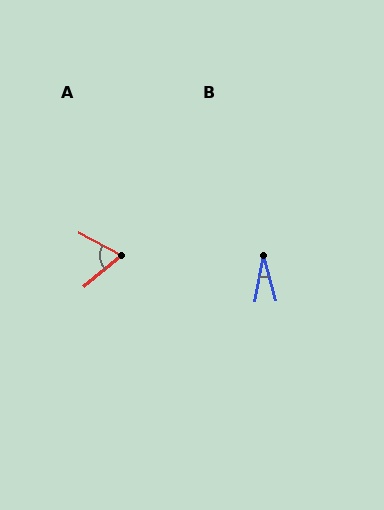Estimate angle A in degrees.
Approximately 68 degrees.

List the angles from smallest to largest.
B (26°), A (68°).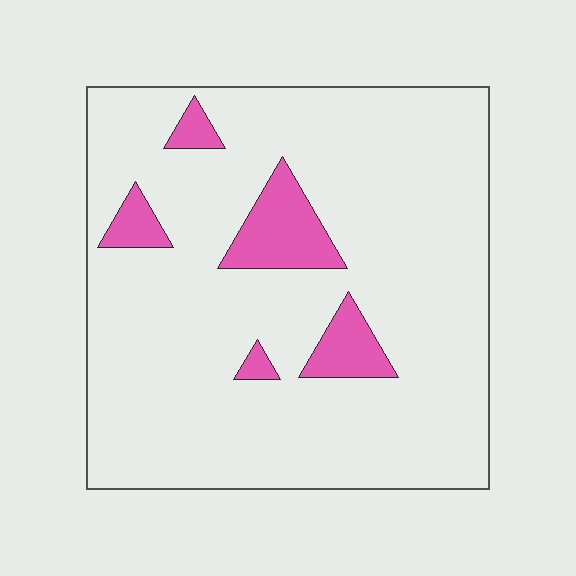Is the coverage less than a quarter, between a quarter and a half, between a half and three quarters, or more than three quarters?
Less than a quarter.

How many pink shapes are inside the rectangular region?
5.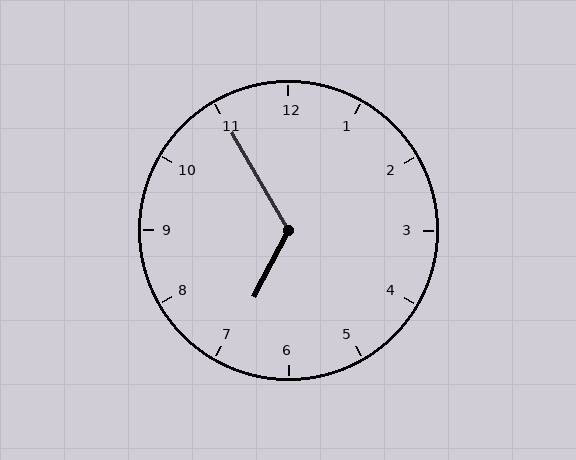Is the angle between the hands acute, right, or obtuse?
It is obtuse.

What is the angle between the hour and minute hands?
Approximately 122 degrees.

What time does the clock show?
6:55.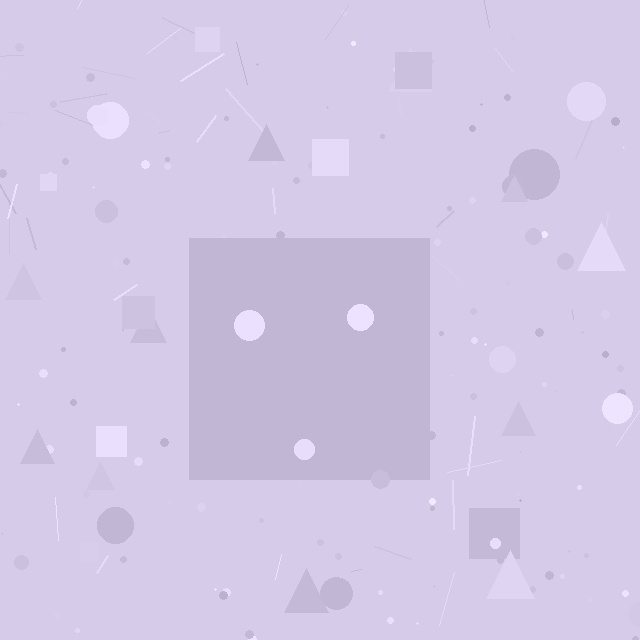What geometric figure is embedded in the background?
A square is embedded in the background.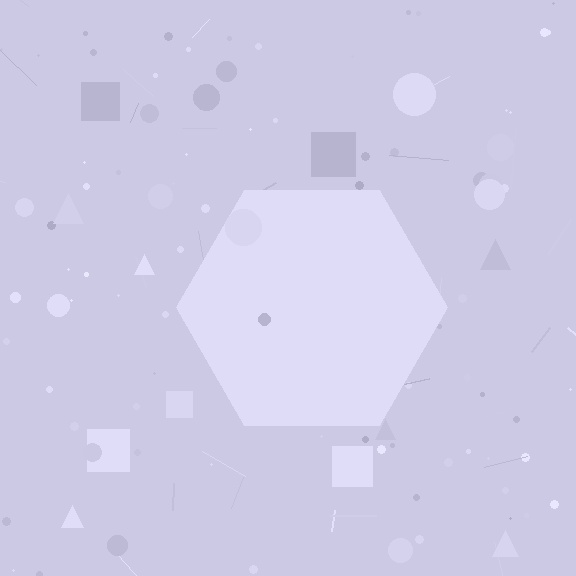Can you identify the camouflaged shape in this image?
The camouflaged shape is a hexagon.